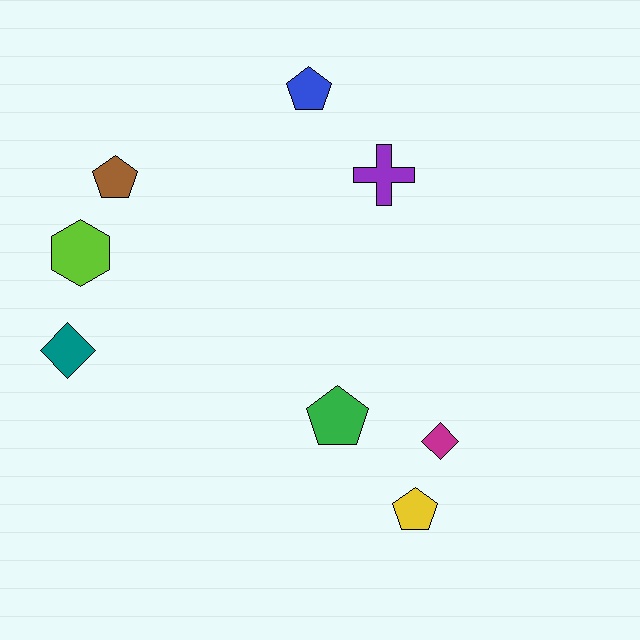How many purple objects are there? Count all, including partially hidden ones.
There is 1 purple object.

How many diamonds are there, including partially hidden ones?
There are 2 diamonds.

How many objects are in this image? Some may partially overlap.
There are 8 objects.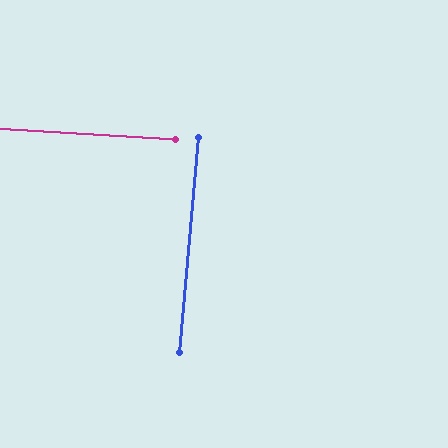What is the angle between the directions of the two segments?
Approximately 88 degrees.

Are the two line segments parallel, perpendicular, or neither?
Perpendicular — they meet at approximately 88°.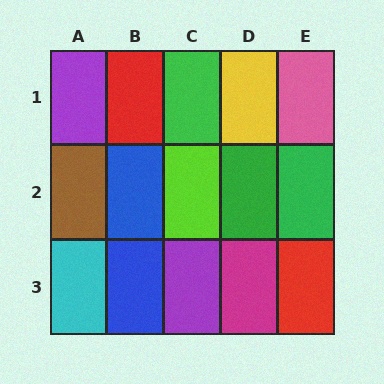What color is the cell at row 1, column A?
Purple.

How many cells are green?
3 cells are green.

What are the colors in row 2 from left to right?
Brown, blue, lime, green, green.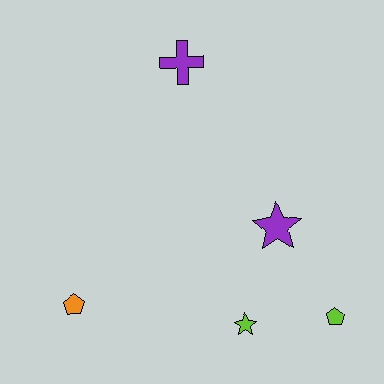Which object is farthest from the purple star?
The orange pentagon is farthest from the purple star.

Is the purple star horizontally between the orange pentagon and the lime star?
No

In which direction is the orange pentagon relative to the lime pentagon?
The orange pentagon is to the left of the lime pentagon.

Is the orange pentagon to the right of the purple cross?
No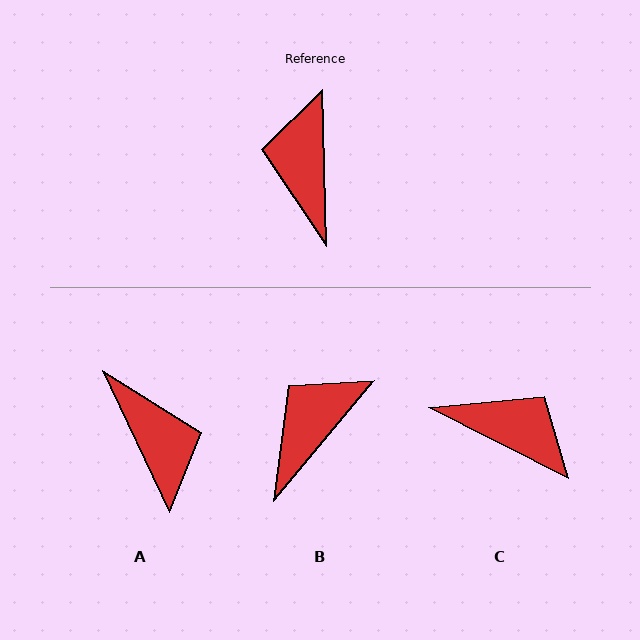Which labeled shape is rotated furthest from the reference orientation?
A, about 156 degrees away.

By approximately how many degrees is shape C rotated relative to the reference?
Approximately 118 degrees clockwise.